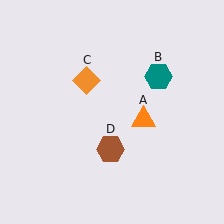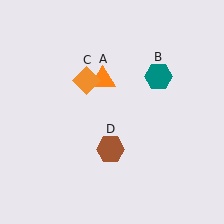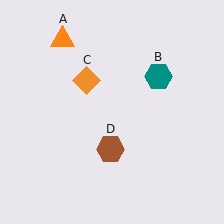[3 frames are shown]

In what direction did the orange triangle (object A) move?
The orange triangle (object A) moved up and to the left.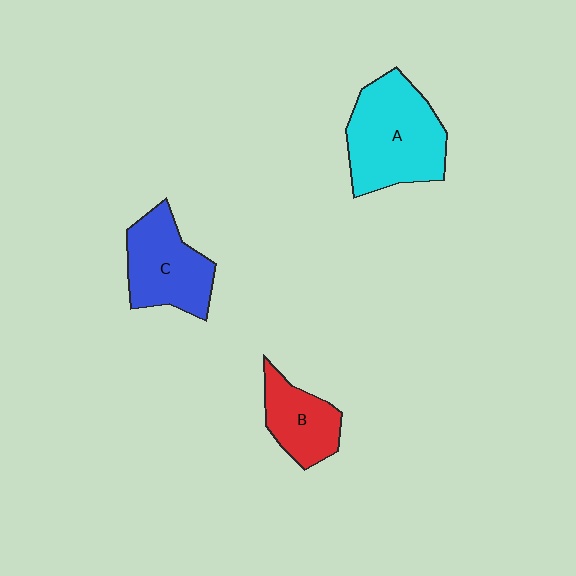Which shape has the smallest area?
Shape B (red).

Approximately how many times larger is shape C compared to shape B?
Approximately 1.4 times.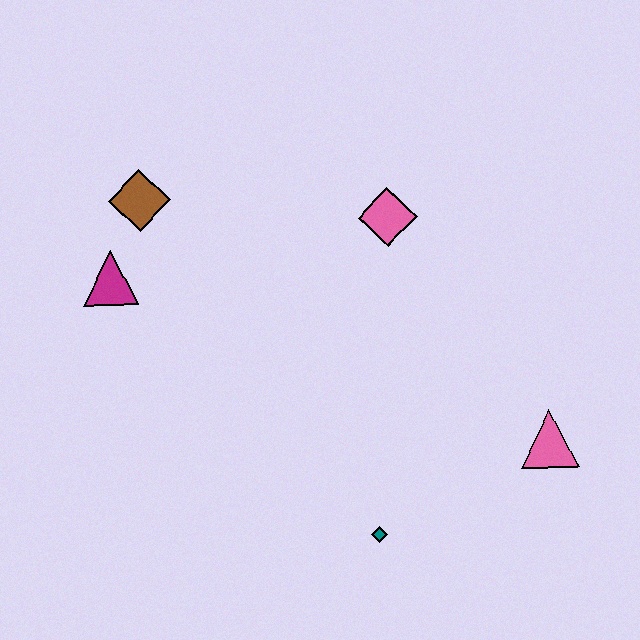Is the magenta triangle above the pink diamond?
No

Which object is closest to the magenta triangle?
The brown diamond is closest to the magenta triangle.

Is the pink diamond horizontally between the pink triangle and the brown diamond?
Yes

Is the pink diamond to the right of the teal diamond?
Yes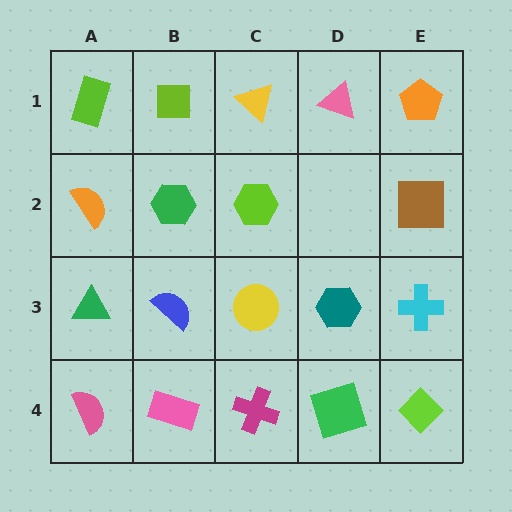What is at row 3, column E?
A cyan cross.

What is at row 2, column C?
A lime hexagon.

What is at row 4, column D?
A green square.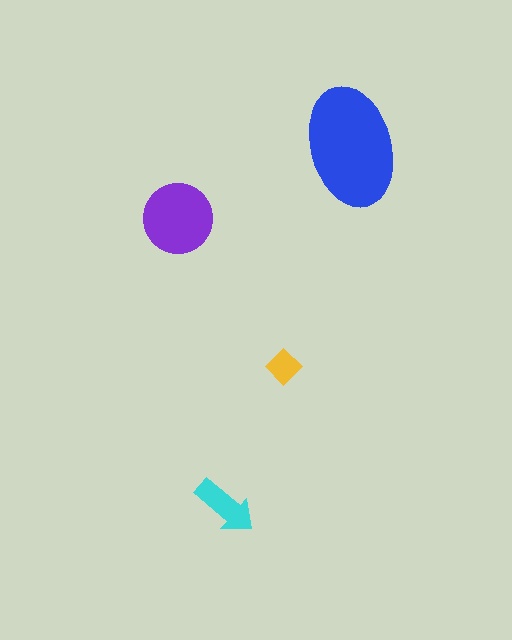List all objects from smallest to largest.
The yellow diamond, the cyan arrow, the purple circle, the blue ellipse.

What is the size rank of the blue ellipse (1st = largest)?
1st.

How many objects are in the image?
There are 4 objects in the image.